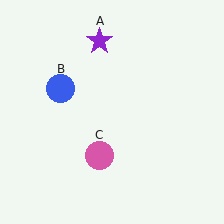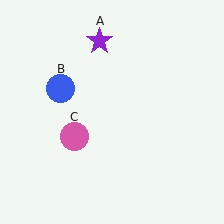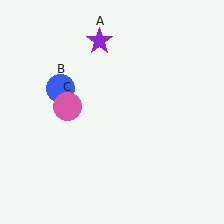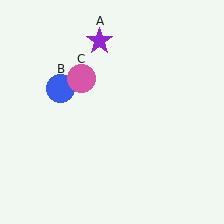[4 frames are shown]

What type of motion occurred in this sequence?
The pink circle (object C) rotated clockwise around the center of the scene.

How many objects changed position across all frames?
1 object changed position: pink circle (object C).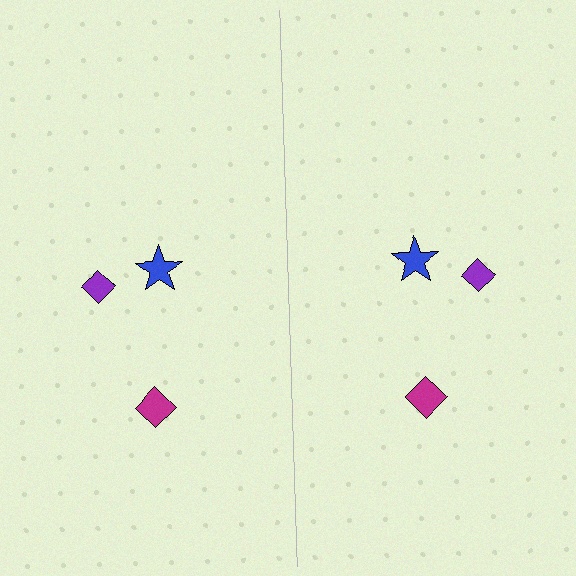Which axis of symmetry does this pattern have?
The pattern has a vertical axis of symmetry running through the center of the image.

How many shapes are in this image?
There are 6 shapes in this image.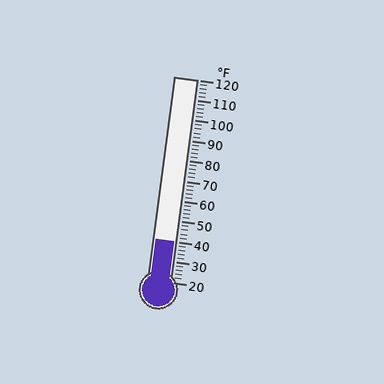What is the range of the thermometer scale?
The thermometer scale ranges from 20°F to 120°F.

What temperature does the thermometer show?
The thermometer shows approximately 40°F.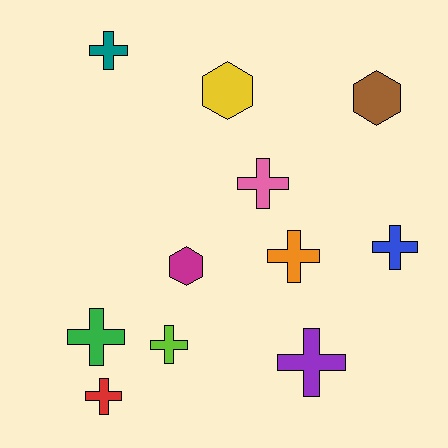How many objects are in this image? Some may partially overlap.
There are 11 objects.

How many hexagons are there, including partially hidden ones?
There are 3 hexagons.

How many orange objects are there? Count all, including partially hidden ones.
There is 1 orange object.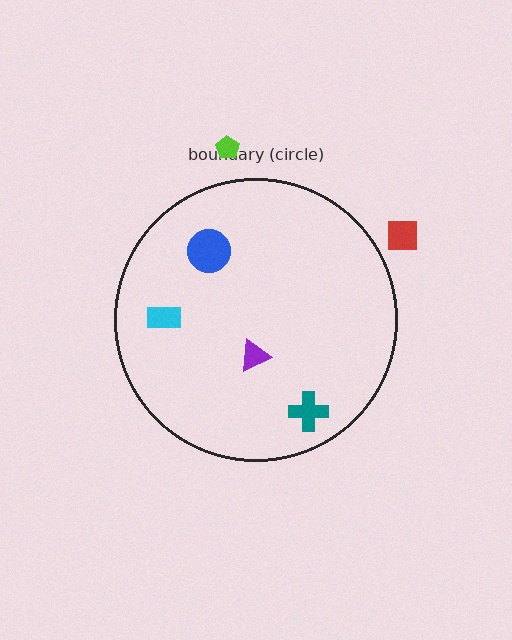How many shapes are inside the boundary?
4 inside, 2 outside.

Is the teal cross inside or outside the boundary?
Inside.